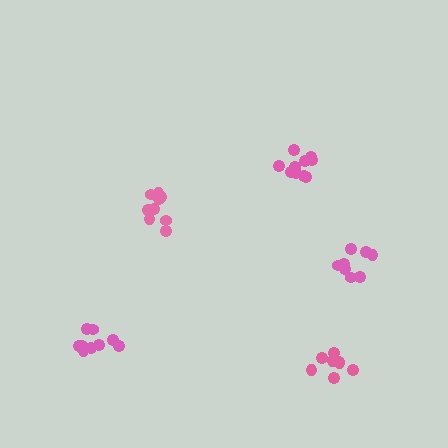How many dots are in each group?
Group 1: 9 dots, Group 2: 9 dots, Group 3: 8 dots, Group 4: 10 dots, Group 5: 8 dots (44 total).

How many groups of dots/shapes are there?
There are 5 groups.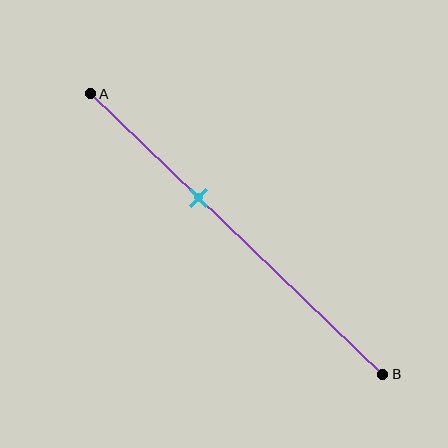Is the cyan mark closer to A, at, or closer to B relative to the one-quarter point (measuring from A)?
The cyan mark is closer to point B than the one-quarter point of segment AB.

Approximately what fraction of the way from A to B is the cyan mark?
The cyan mark is approximately 35% of the way from A to B.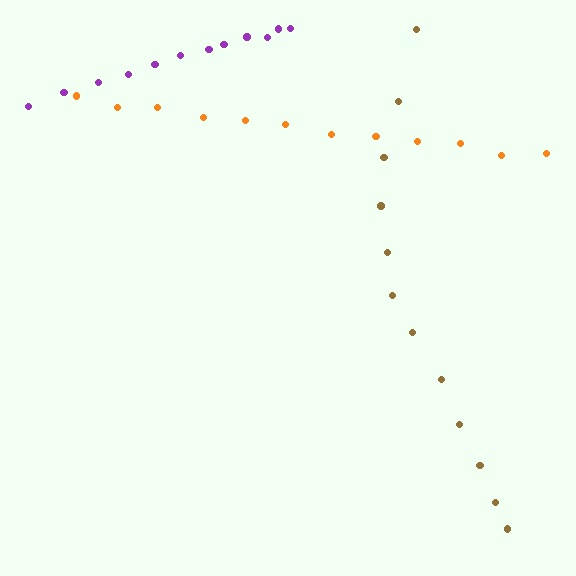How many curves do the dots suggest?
There are 3 distinct paths.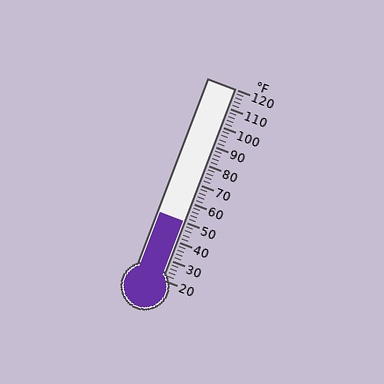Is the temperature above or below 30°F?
The temperature is above 30°F.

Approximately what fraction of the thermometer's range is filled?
The thermometer is filled to approximately 30% of its range.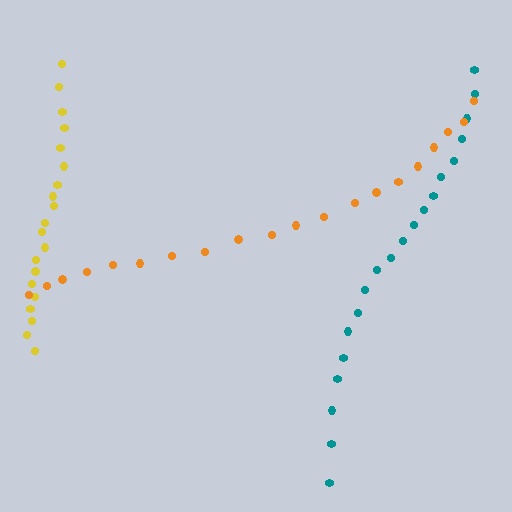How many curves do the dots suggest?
There are 3 distinct paths.